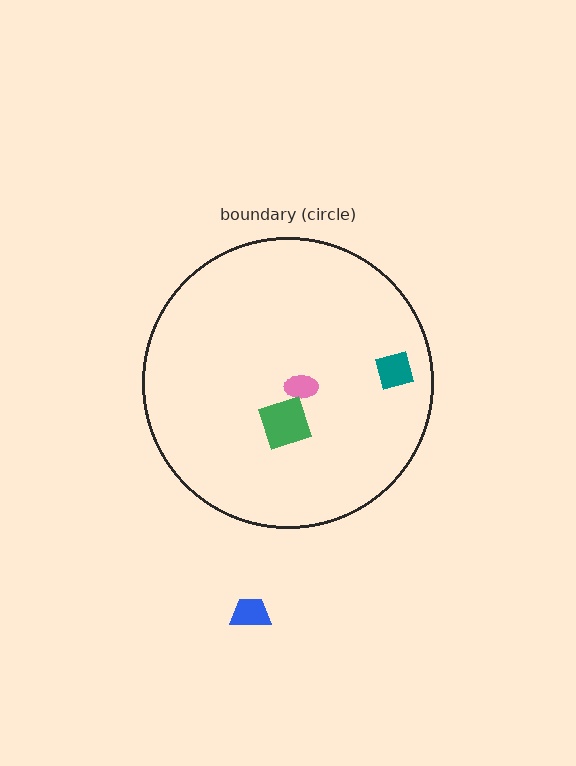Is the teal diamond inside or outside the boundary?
Inside.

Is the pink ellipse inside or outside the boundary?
Inside.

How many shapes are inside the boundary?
3 inside, 1 outside.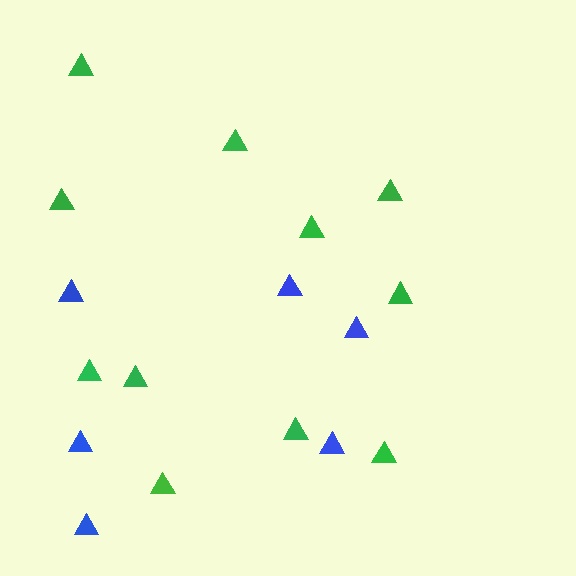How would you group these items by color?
There are 2 groups: one group of green triangles (11) and one group of blue triangles (6).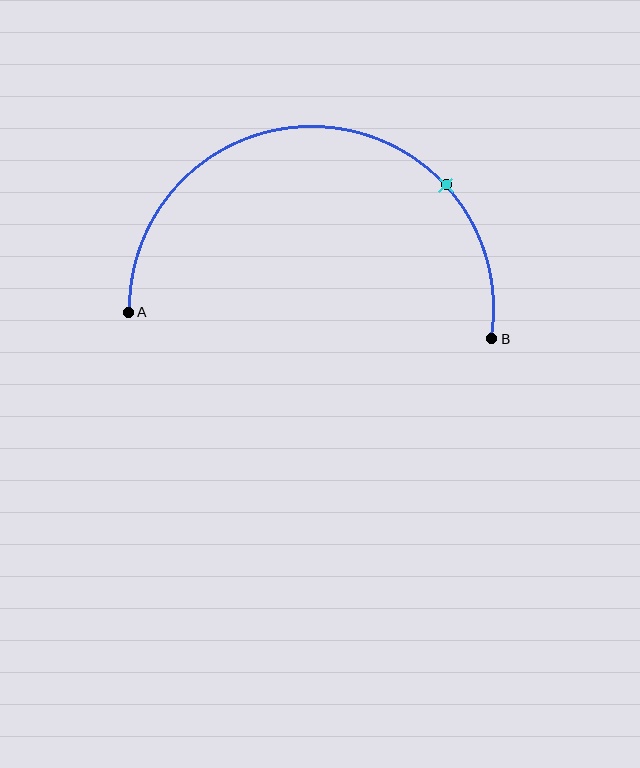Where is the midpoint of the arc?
The arc midpoint is the point on the curve farthest from the straight line joining A and B. It sits above that line.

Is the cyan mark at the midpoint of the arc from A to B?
No. The cyan mark lies on the arc but is closer to endpoint B. The arc midpoint would be at the point on the curve equidistant along the arc from both A and B.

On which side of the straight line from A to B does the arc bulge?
The arc bulges above the straight line connecting A and B.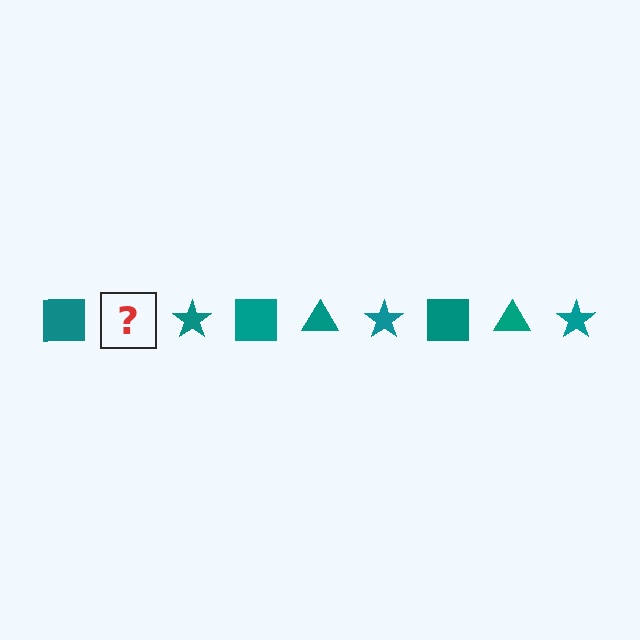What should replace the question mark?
The question mark should be replaced with a teal triangle.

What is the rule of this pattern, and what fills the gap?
The rule is that the pattern cycles through square, triangle, star shapes in teal. The gap should be filled with a teal triangle.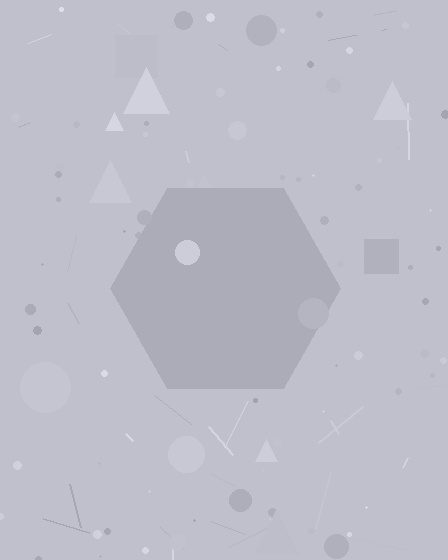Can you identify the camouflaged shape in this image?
The camouflaged shape is a hexagon.